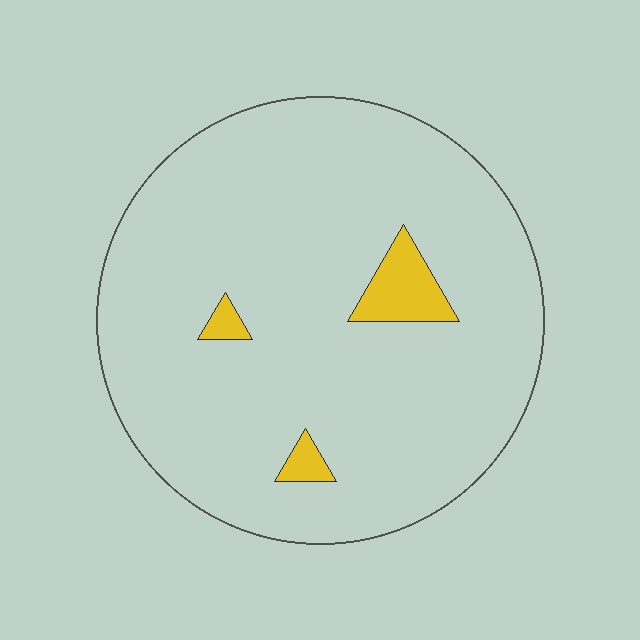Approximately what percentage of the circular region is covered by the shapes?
Approximately 5%.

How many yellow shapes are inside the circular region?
3.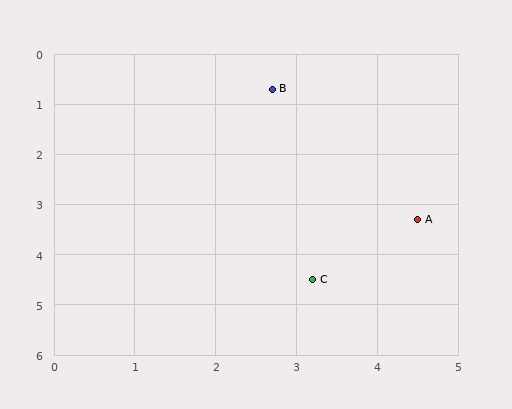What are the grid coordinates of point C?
Point C is at approximately (3.2, 4.5).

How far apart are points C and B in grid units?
Points C and B are about 3.8 grid units apart.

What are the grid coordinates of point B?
Point B is at approximately (2.7, 0.7).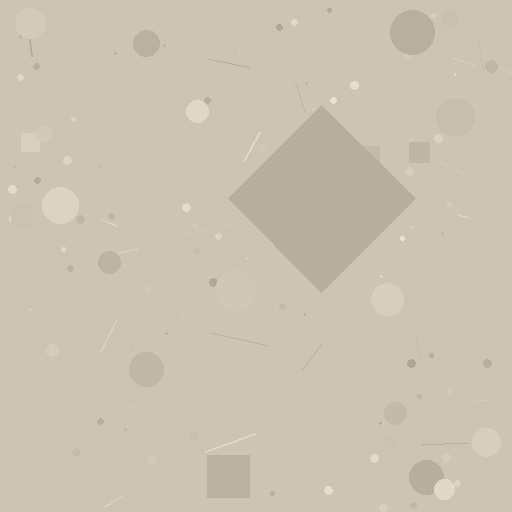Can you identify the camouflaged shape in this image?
The camouflaged shape is a diamond.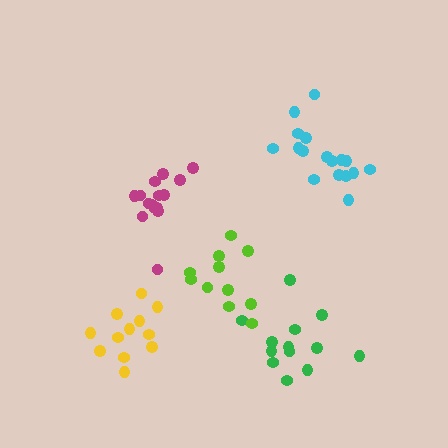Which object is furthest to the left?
The yellow cluster is leftmost.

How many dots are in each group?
Group 1: 15 dots, Group 2: 13 dots, Group 3: 12 dots, Group 4: 17 dots, Group 5: 11 dots (68 total).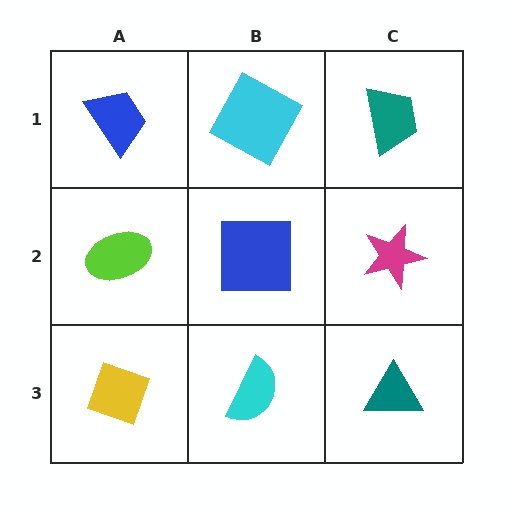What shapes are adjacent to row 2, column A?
A blue trapezoid (row 1, column A), a yellow diamond (row 3, column A), a blue square (row 2, column B).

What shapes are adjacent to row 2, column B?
A cyan square (row 1, column B), a cyan semicircle (row 3, column B), a lime ellipse (row 2, column A), a magenta star (row 2, column C).